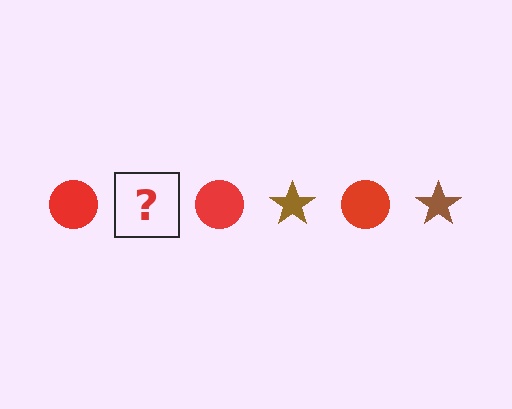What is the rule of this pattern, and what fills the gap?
The rule is that the pattern alternates between red circle and brown star. The gap should be filled with a brown star.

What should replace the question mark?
The question mark should be replaced with a brown star.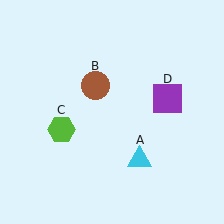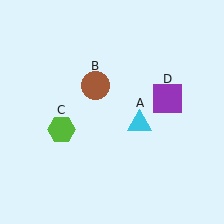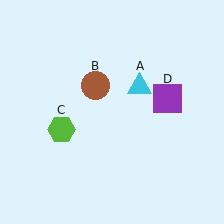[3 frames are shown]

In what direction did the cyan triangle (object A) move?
The cyan triangle (object A) moved up.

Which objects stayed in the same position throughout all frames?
Brown circle (object B) and lime hexagon (object C) and purple square (object D) remained stationary.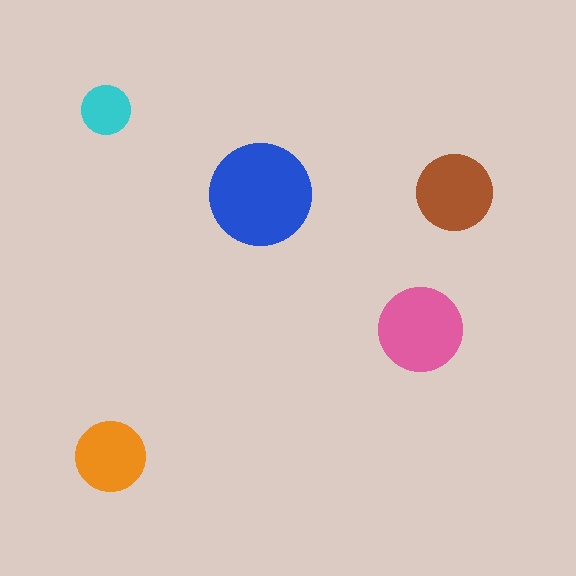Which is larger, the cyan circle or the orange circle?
The orange one.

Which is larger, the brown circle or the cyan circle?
The brown one.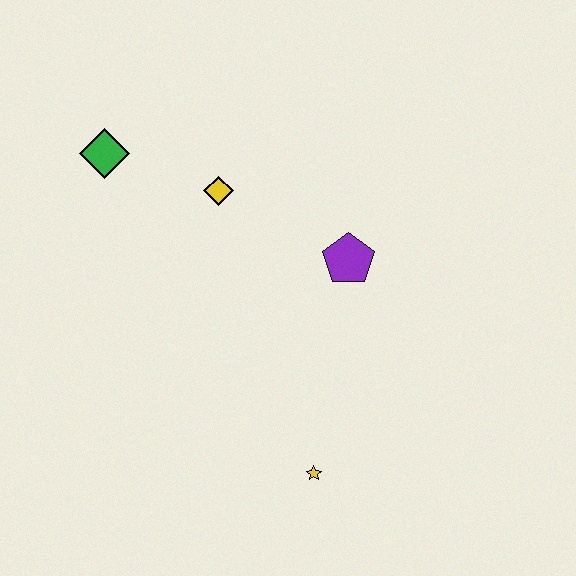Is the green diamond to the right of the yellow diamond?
No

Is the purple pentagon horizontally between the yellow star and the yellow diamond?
No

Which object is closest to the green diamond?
The yellow diamond is closest to the green diamond.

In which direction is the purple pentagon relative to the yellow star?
The purple pentagon is above the yellow star.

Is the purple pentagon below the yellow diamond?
Yes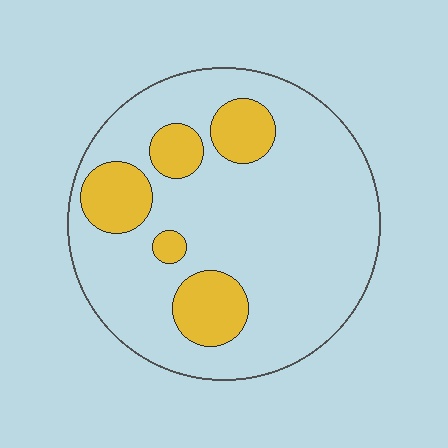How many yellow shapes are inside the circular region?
5.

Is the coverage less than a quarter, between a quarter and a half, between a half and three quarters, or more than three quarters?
Less than a quarter.